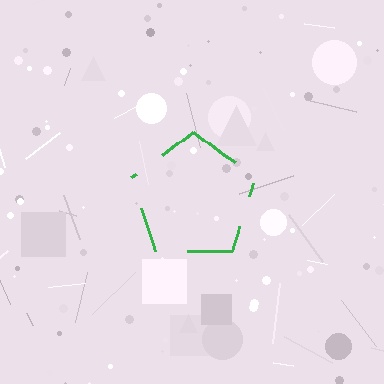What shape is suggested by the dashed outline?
The dashed outline suggests a pentagon.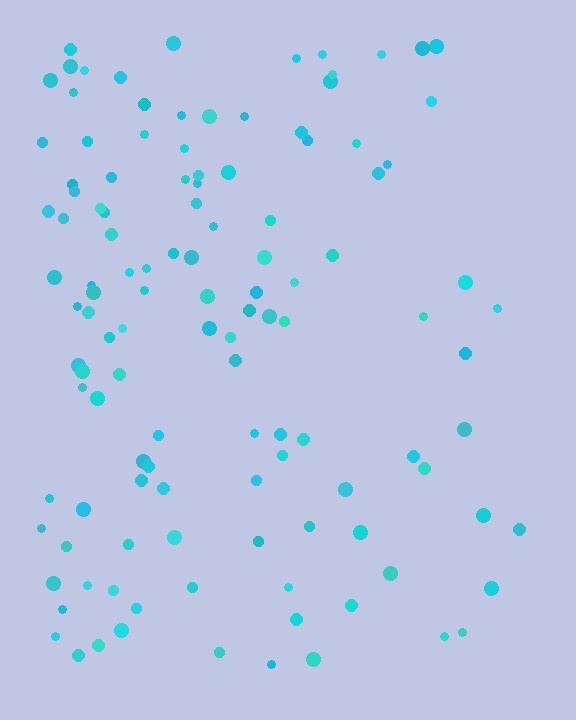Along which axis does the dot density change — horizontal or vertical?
Horizontal.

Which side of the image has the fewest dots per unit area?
The right.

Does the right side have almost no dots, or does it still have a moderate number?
Still a moderate number, just noticeably fewer than the left.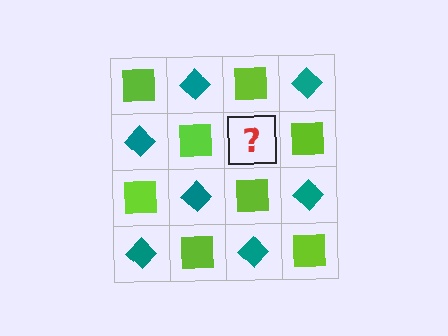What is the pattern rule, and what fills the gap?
The rule is that it alternates lime square and teal diamond in a checkerboard pattern. The gap should be filled with a teal diamond.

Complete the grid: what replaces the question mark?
The question mark should be replaced with a teal diamond.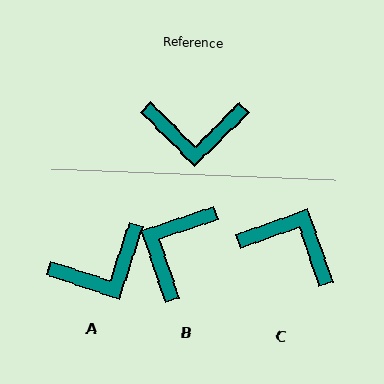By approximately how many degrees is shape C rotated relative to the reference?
Approximately 154 degrees counter-clockwise.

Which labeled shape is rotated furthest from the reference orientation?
C, about 154 degrees away.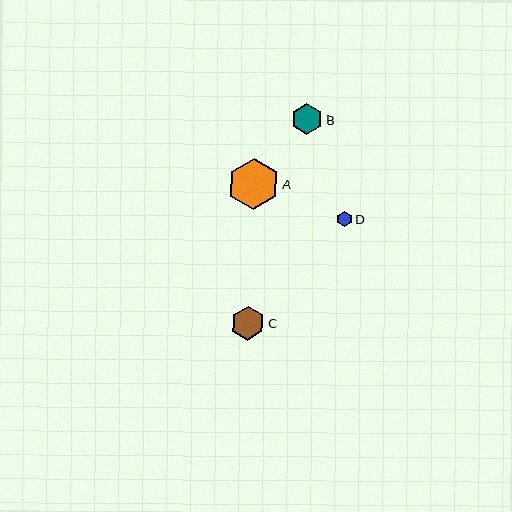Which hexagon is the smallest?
Hexagon D is the smallest with a size of approximately 15 pixels.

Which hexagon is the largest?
Hexagon A is the largest with a size of approximately 51 pixels.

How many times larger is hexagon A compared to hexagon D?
Hexagon A is approximately 3.3 times the size of hexagon D.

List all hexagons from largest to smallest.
From largest to smallest: A, C, B, D.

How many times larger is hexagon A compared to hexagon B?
Hexagon A is approximately 1.6 times the size of hexagon B.